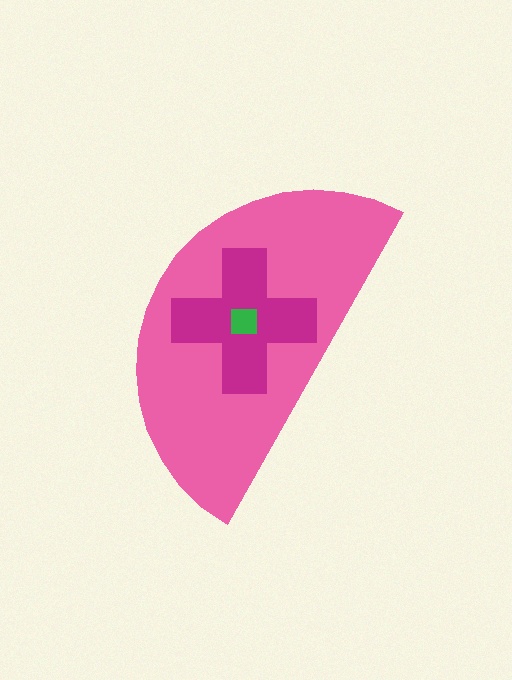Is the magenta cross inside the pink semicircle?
Yes.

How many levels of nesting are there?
3.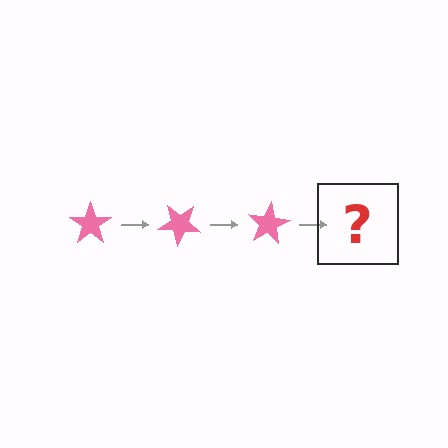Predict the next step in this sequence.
The next step is a pink star rotated 120 degrees.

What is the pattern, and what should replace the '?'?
The pattern is that the star rotates 40 degrees each step. The '?' should be a pink star rotated 120 degrees.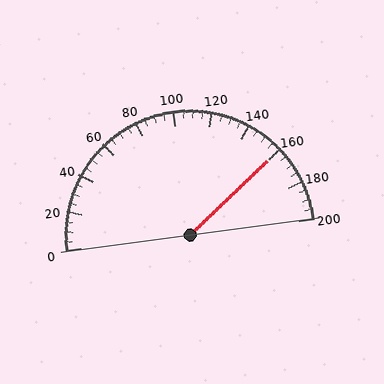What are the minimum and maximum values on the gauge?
The gauge ranges from 0 to 200.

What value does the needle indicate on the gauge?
The needle indicates approximately 160.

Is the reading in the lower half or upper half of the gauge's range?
The reading is in the upper half of the range (0 to 200).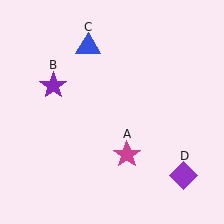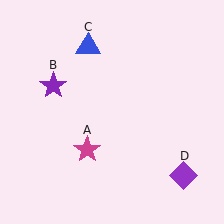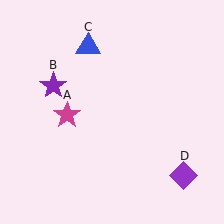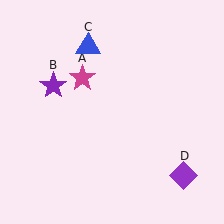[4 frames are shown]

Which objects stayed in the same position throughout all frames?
Purple star (object B) and blue triangle (object C) and purple diamond (object D) remained stationary.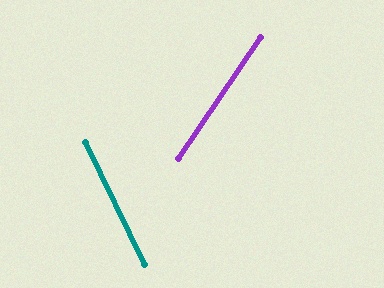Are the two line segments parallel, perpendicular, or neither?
Neither parallel nor perpendicular — they differ by about 60°.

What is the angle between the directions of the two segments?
Approximately 60 degrees.